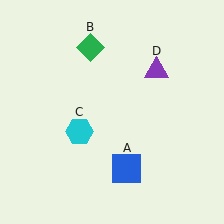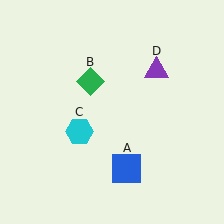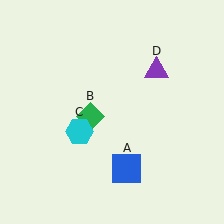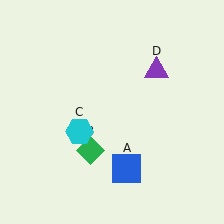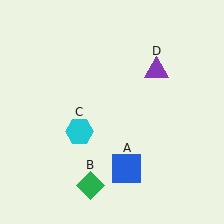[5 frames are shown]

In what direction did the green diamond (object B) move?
The green diamond (object B) moved down.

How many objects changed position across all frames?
1 object changed position: green diamond (object B).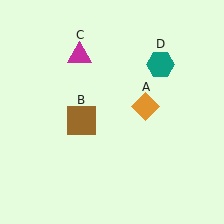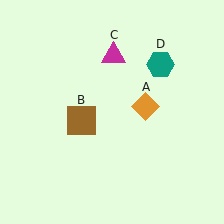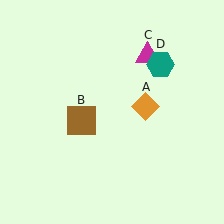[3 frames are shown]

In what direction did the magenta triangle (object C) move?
The magenta triangle (object C) moved right.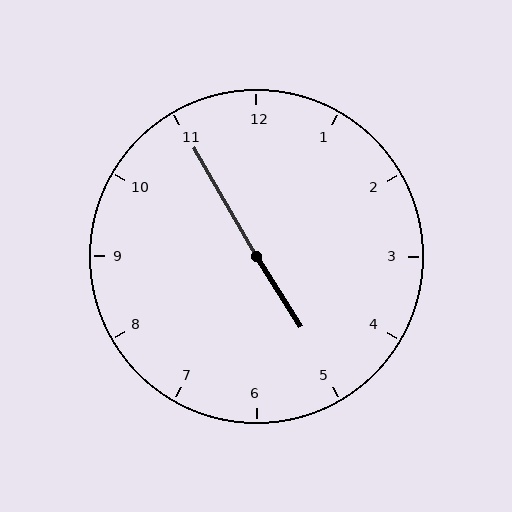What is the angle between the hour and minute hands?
Approximately 178 degrees.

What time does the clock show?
4:55.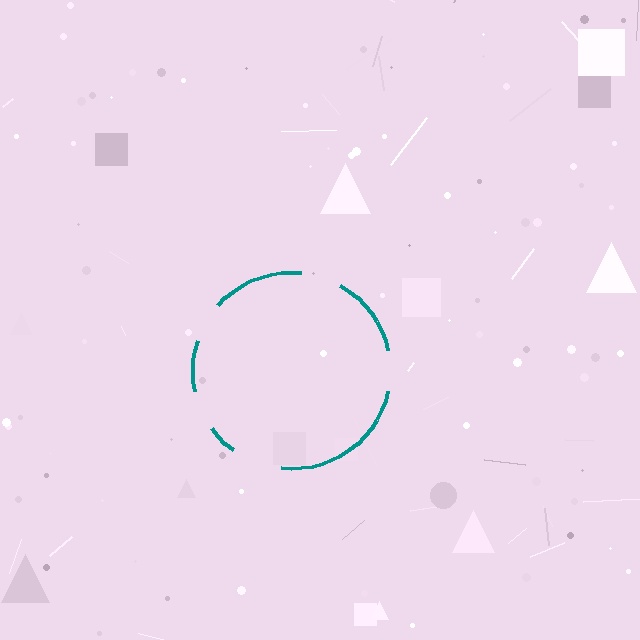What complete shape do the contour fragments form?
The contour fragments form a circle.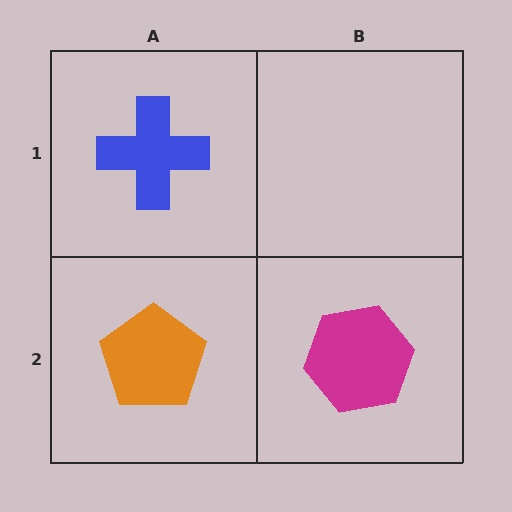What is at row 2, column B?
A magenta hexagon.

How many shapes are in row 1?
1 shape.